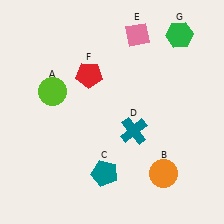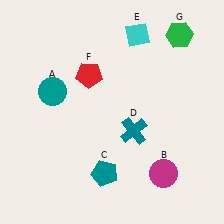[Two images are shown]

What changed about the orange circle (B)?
In Image 1, B is orange. In Image 2, it changed to magenta.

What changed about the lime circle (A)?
In Image 1, A is lime. In Image 2, it changed to teal.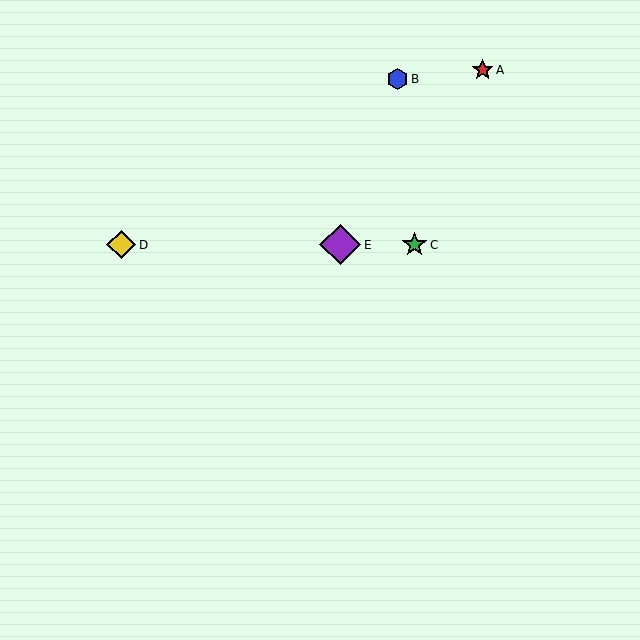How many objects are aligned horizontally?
3 objects (C, D, E) are aligned horizontally.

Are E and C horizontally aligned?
Yes, both are at y≈245.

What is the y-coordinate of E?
Object E is at y≈245.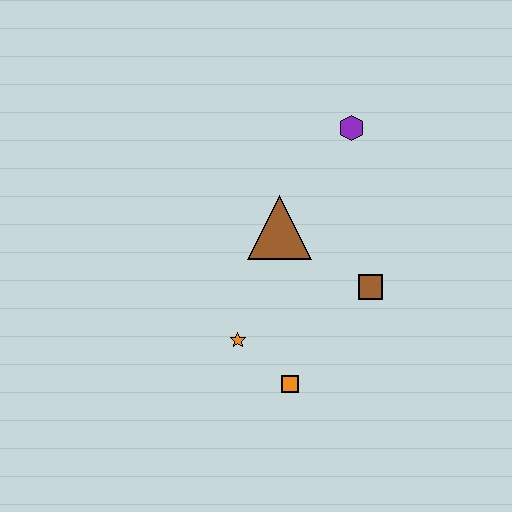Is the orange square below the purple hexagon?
Yes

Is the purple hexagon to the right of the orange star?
Yes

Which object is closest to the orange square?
The orange star is closest to the orange square.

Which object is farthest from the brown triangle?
The orange square is farthest from the brown triangle.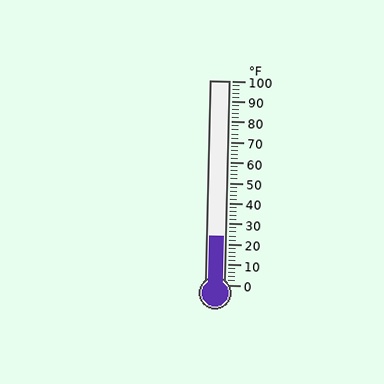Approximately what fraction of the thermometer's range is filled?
The thermometer is filled to approximately 25% of its range.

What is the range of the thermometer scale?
The thermometer scale ranges from 0°F to 100°F.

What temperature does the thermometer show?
The thermometer shows approximately 24°F.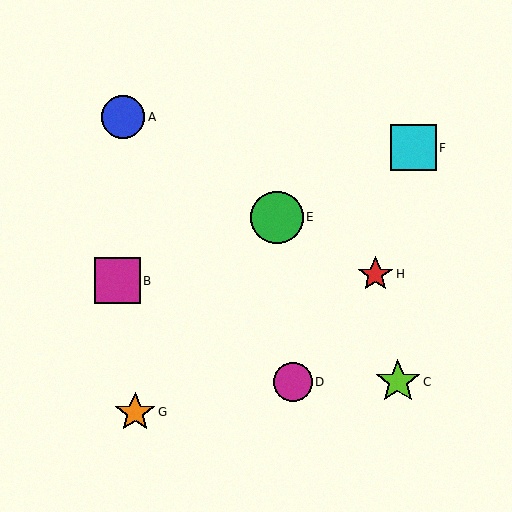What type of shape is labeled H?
Shape H is a red star.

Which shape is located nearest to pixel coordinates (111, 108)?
The blue circle (labeled A) at (123, 117) is nearest to that location.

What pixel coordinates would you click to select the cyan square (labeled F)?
Click at (413, 148) to select the cyan square F.